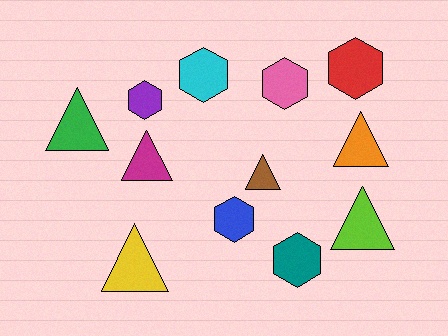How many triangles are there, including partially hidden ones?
There are 6 triangles.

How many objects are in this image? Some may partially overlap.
There are 12 objects.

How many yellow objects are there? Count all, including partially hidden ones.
There is 1 yellow object.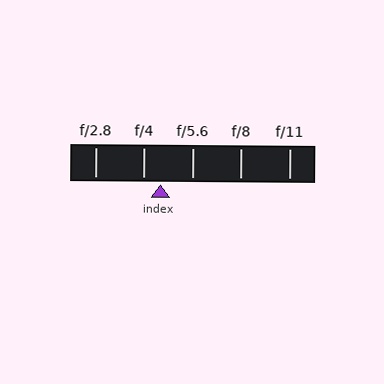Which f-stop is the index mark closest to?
The index mark is closest to f/4.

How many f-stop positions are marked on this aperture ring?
There are 5 f-stop positions marked.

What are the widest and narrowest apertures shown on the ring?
The widest aperture shown is f/2.8 and the narrowest is f/11.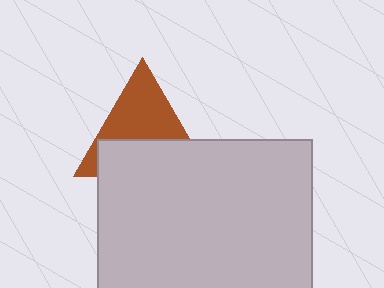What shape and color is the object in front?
The object in front is a light gray square.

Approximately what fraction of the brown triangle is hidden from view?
Roughly 47% of the brown triangle is hidden behind the light gray square.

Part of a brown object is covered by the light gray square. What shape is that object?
It is a triangle.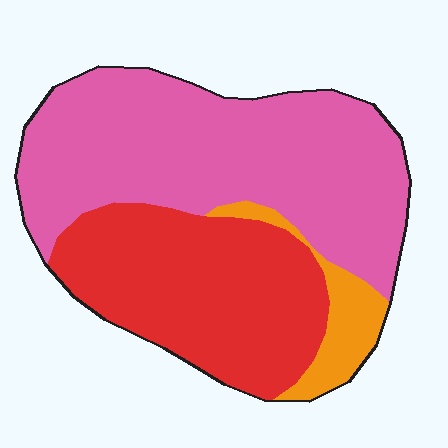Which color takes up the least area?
Orange, at roughly 10%.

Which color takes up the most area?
Pink, at roughly 55%.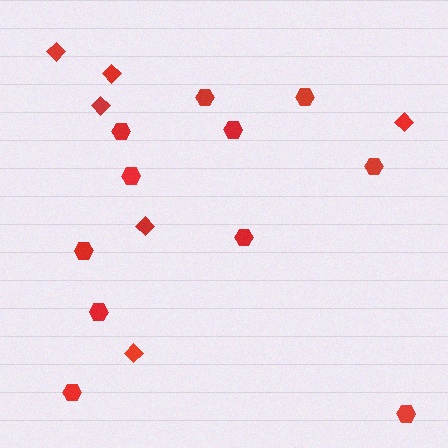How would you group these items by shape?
There are 2 groups: one group of hexagons (11) and one group of diamonds (6).